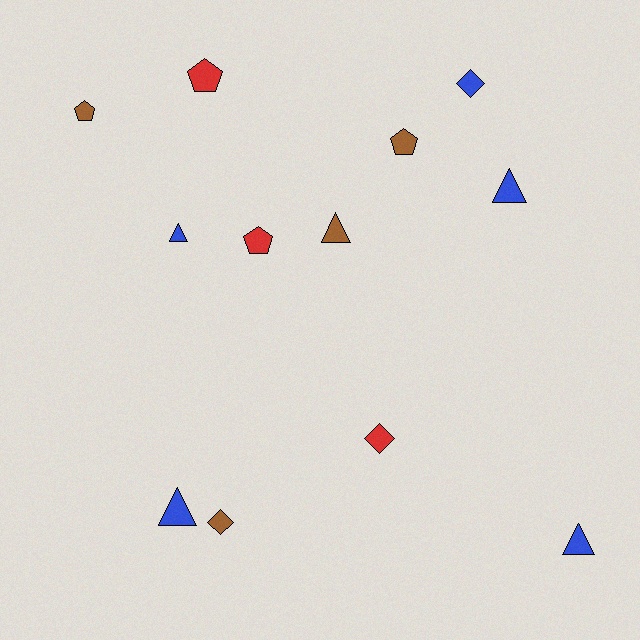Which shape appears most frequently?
Triangle, with 5 objects.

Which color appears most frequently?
Blue, with 5 objects.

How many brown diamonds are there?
There is 1 brown diamond.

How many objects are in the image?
There are 12 objects.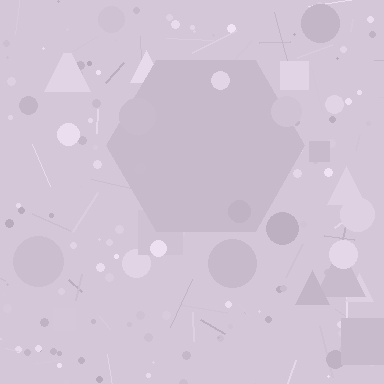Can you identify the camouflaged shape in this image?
The camouflaged shape is a hexagon.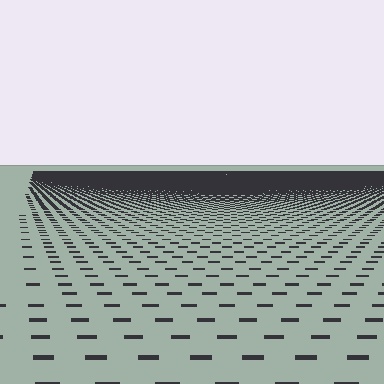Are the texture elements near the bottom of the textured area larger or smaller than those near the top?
Larger. Near the bottom, elements are closer to the viewer and appear at a bigger on-screen size.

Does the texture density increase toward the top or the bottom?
Density increases toward the top.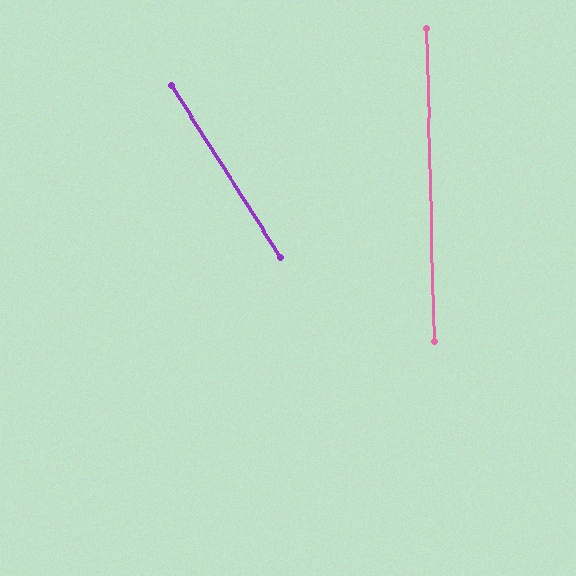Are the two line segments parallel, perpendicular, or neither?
Neither parallel nor perpendicular — they differ by about 31°.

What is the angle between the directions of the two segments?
Approximately 31 degrees.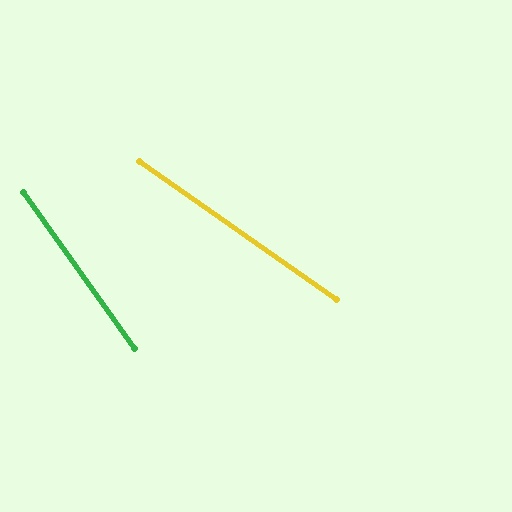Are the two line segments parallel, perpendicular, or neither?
Neither parallel nor perpendicular — they differ by about 20°.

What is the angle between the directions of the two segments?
Approximately 20 degrees.